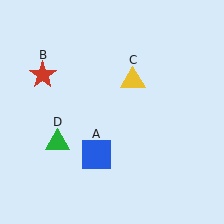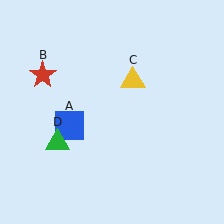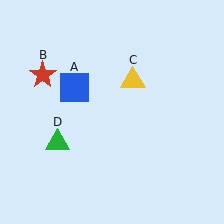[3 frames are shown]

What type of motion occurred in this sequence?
The blue square (object A) rotated clockwise around the center of the scene.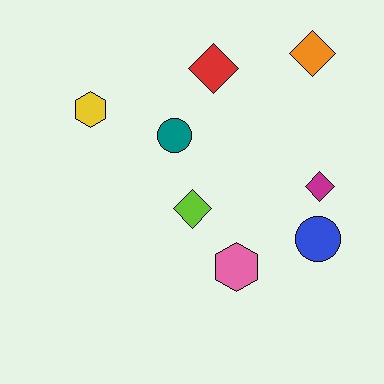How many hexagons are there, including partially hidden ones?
There are 2 hexagons.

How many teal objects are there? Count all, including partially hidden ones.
There is 1 teal object.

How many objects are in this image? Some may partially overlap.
There are 8 objects.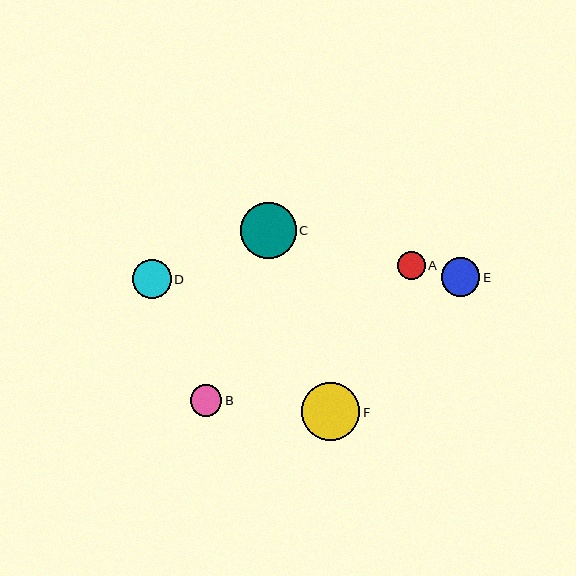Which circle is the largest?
Circle F is the largest with a size of approximately 58 pixels.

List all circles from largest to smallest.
From largest to smallest: F, C, D, E, B, A.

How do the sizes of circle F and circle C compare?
Circle F and circle C are approximately the same size.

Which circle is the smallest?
Circle A is the smallest with a size of approximately 28 pixels.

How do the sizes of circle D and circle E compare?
Circle D and circle E are approximately the same size.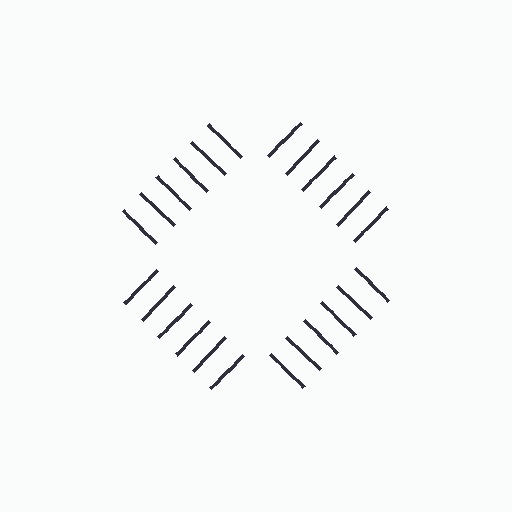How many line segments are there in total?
24 — 6 along each of the 4 edges.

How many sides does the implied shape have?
4 sides — the line-ends trace a square.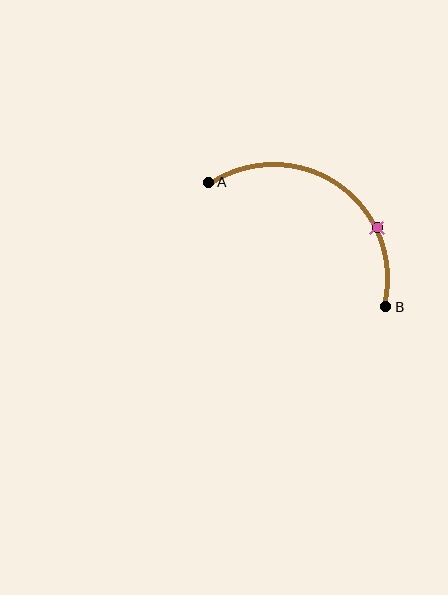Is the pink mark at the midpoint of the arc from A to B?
No. The pink mark lies on the arc but is closer to endpoint B. The arc midpoint would be at the point on the curve equidistant along the arc from both A and B.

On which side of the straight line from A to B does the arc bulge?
The arc bulges above and to the right of the straight line connecting A and B.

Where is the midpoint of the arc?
The arc midpoint is the point on the curve farthest from the straight line joining A and B. It sits above and to the right of that line.